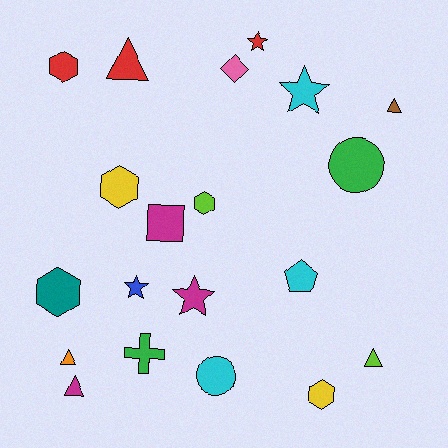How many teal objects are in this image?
There is 1 teal object.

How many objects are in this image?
There are 20 objects.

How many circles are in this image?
There are 2 circles.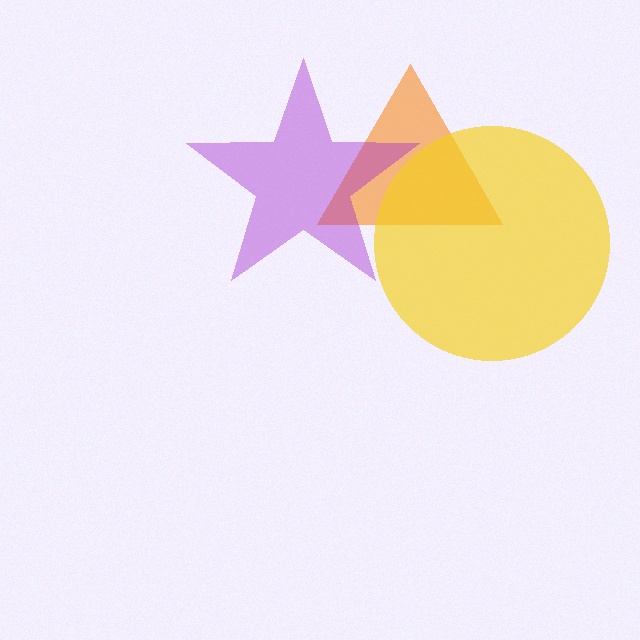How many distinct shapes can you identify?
There are 3 distinct shapes: an orange triangle, a purple star, a yellow circle.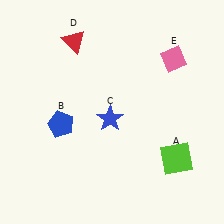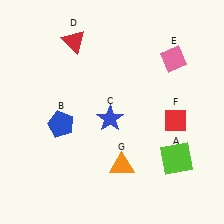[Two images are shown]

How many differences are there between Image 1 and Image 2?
There are 2 differences between the two images.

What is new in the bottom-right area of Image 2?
An orange triangle (G) was added in the bottom-right area of Image 2.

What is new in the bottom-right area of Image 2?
A red diamond (F) was added in the bottom-right area of Image 2.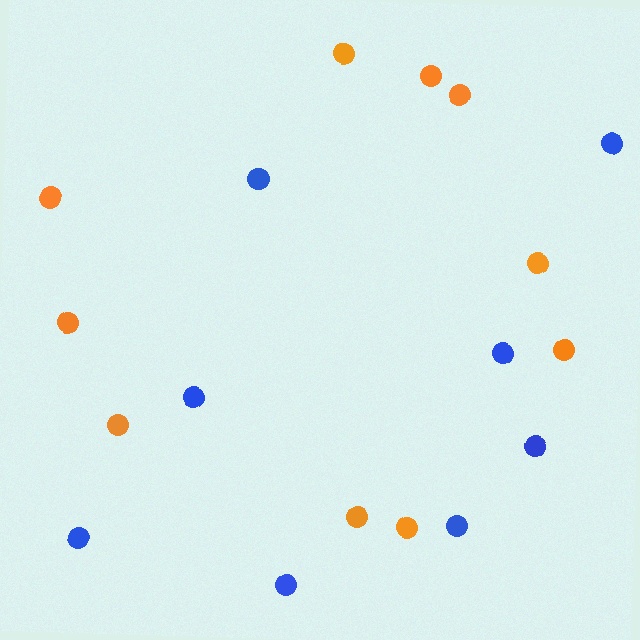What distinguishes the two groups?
There are 2 groups: one group of blue circles (8) and one group of orange circles (10).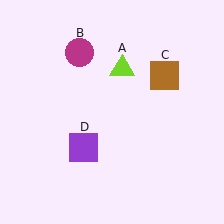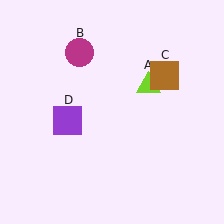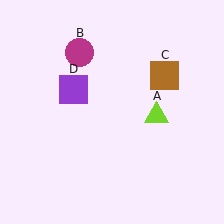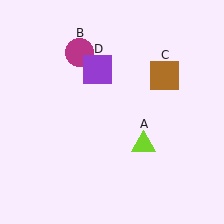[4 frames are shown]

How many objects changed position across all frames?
2 objects changed position: lime triangle (object A), purple square (object D).